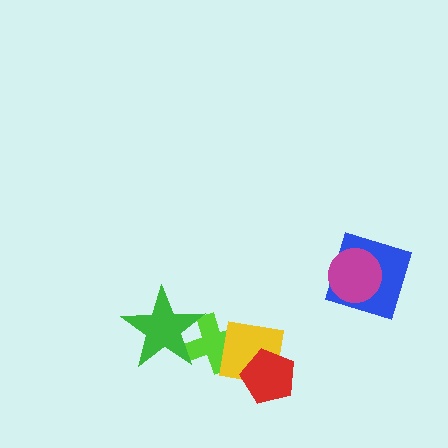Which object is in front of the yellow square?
The red pentagon is in front of the yellow square.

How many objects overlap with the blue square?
1 object overlaps with the blue square.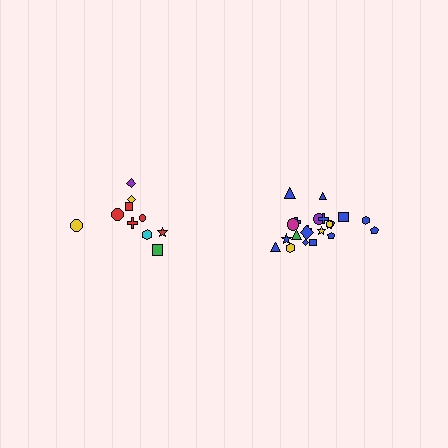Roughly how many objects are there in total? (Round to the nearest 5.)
Roughly 30 objects in total.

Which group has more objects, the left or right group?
The right group.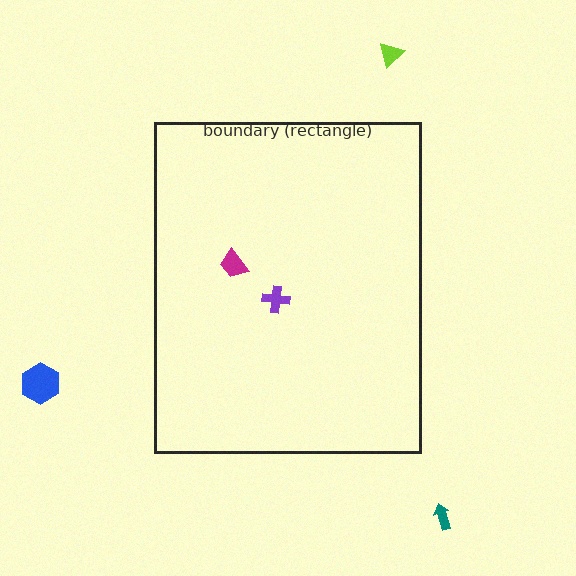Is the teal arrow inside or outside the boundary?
Outside.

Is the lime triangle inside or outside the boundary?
Outside.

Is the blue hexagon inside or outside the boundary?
Outside.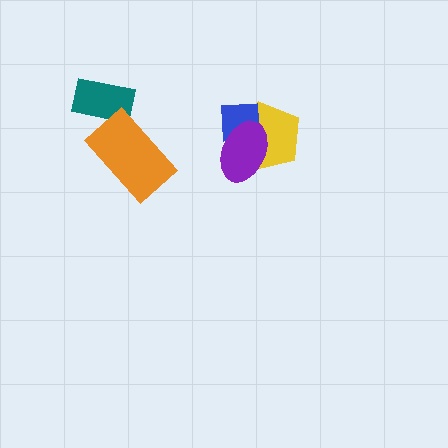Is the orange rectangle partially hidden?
No, no other shape covers it.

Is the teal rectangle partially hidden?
Yes, it is partially covered by another shape.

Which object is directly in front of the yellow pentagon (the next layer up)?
The blue square is directly in front of the yellow pentagon.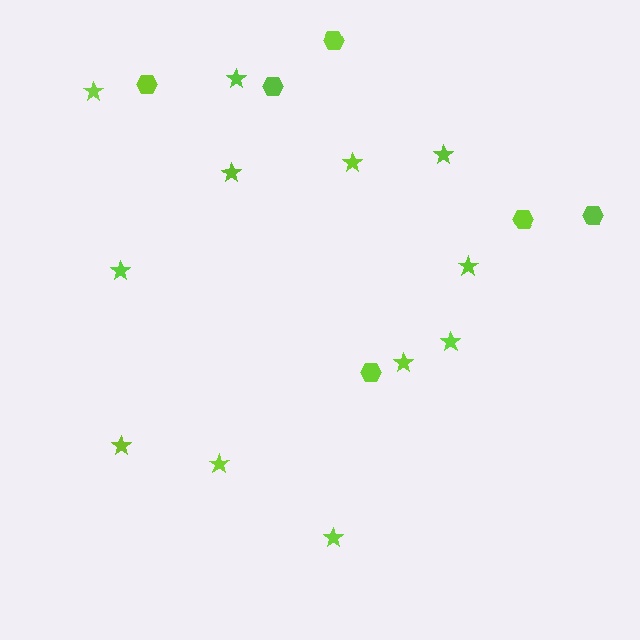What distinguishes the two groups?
There are 2 groups: one group of hexagons (6) and one group of stars (12).